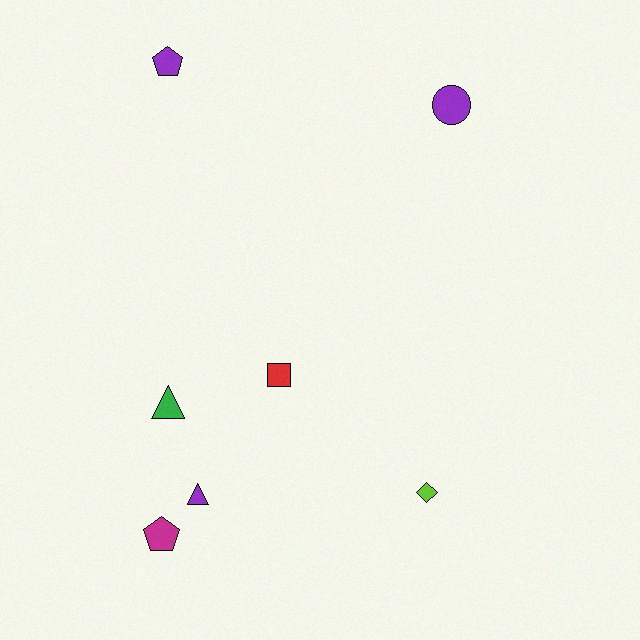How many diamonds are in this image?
There is 1 diamond.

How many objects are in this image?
There are 7 objects.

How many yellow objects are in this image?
There are no yellow objects.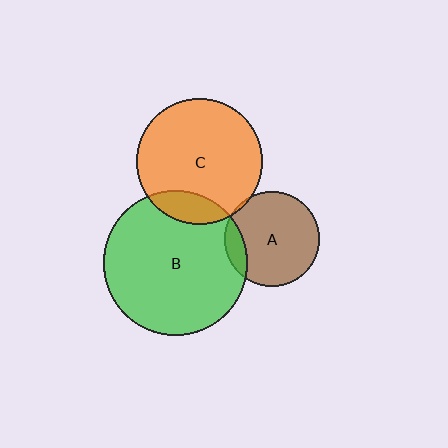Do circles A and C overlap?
Yes.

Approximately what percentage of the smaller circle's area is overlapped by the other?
Approximately 5%.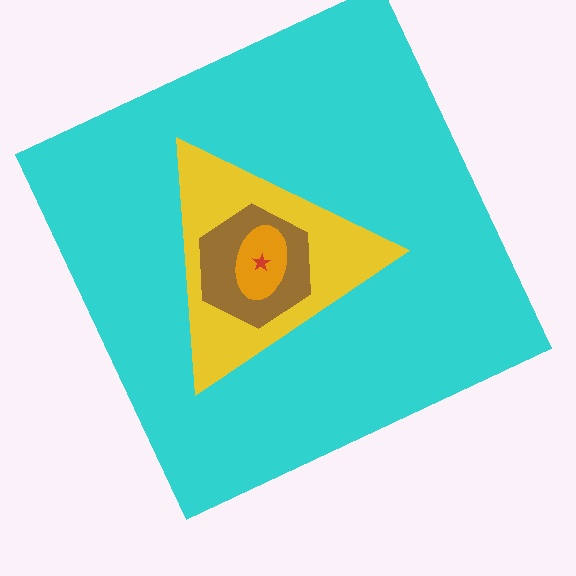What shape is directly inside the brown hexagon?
The orange ellipse.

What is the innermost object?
The red star.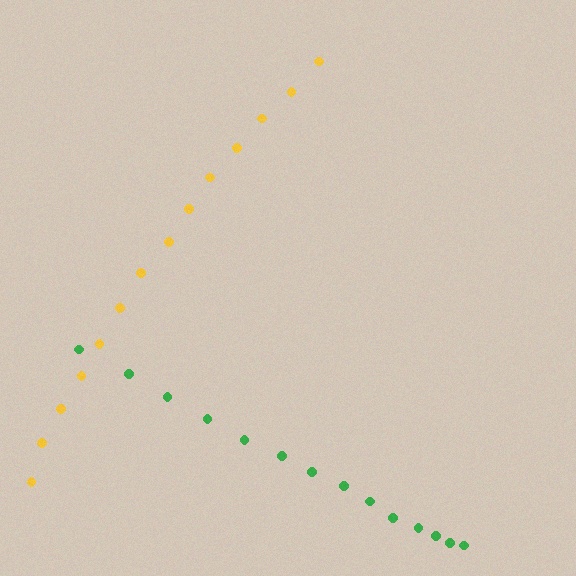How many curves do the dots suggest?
There are 2 distinct paths.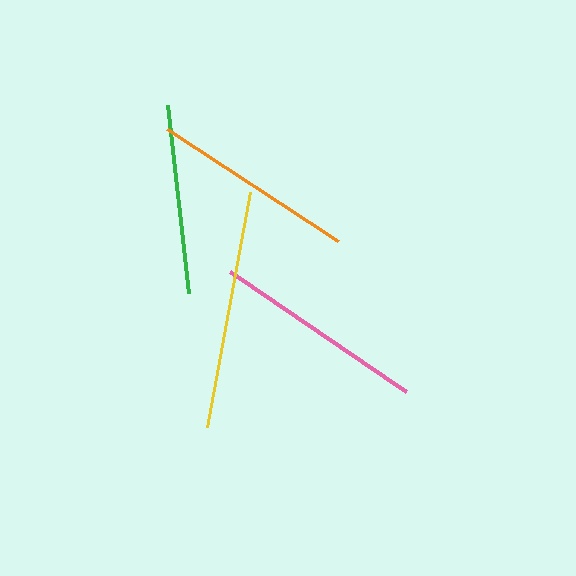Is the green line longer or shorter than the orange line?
The orange line is longer than the green line.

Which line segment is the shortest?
The green line is the shortest at approximately 189 pixels.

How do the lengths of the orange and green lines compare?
The orange and green lines are approximately the same length.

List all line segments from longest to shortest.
From longest to shortest: yellow, pink, orange, green.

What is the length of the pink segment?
The pink segment is approximately 213 pixels long.